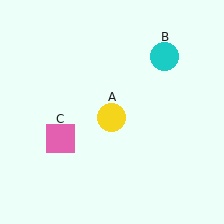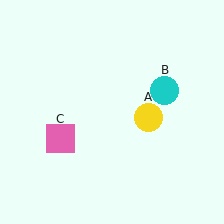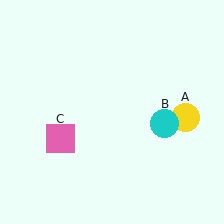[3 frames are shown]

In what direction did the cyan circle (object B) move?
The cyan circle (object B) moved down.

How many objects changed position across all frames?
2 objects changed position: yellow circle (object A), cyan circle (object B).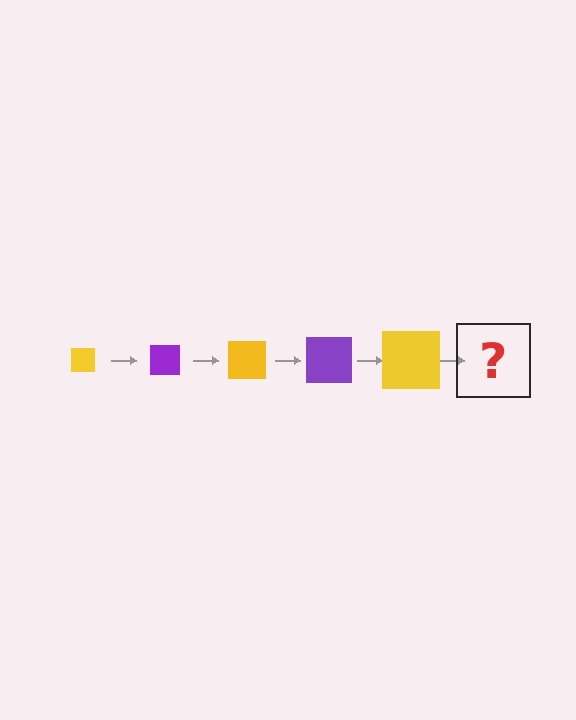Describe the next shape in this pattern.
It should be a purple square, larger than the previous one.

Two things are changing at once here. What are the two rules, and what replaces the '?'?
The two rules are that the square grows larger each step and the color cycles through yellow and purple. The '?' should be a purple square, larger than the previous one.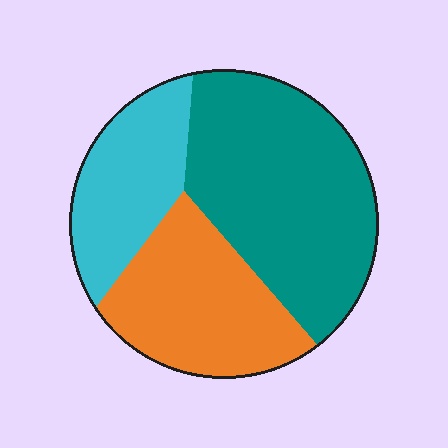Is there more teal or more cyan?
Teal.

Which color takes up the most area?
Teal, at roughly 45%.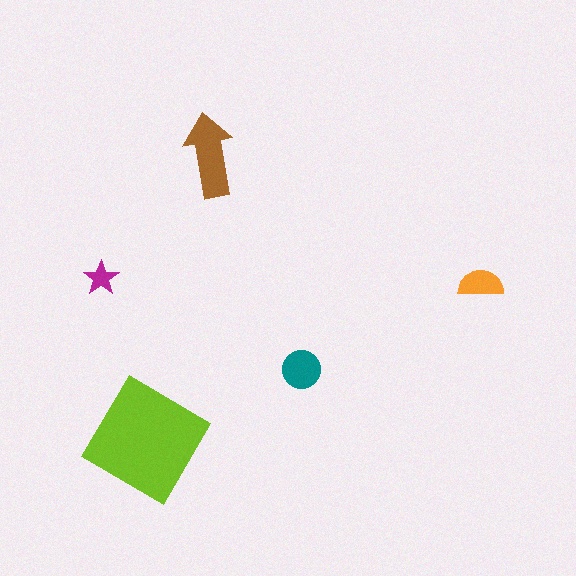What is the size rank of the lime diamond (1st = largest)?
1st.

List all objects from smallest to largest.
The magenta star, the orange semicircle, the teal circle, the brown arrow, the lime diamond.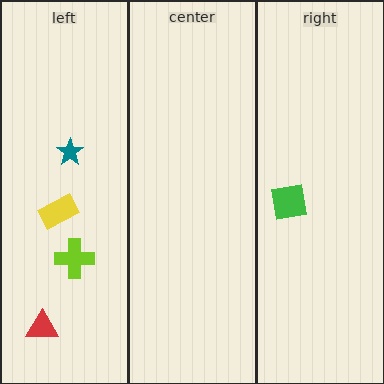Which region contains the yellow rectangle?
The left region.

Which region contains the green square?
The right region.